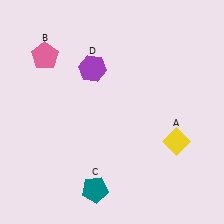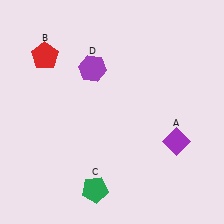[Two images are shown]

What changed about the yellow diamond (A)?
In Image 1, A is yellow. In Image 2, it changed to purple.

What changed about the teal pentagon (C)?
In Image 1, C is teal. In Image 2, it changed to green.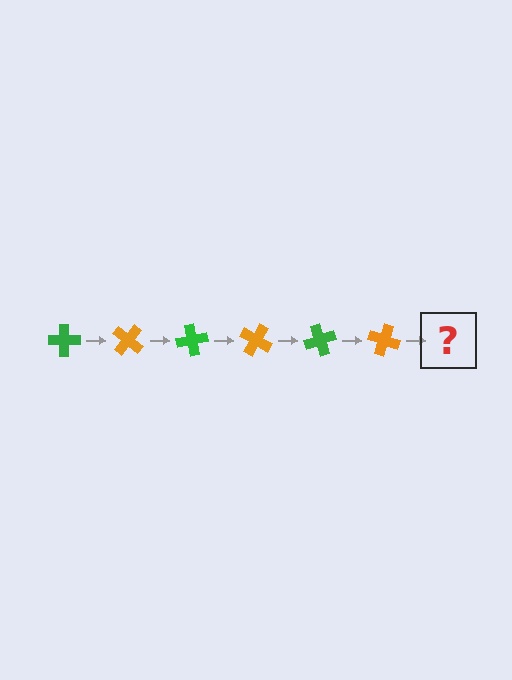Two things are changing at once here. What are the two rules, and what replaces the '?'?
The two rules are that it rotates 40 degrees each step and the color cycles through green and orange. The '?' should be a green cross, rotated 240 degrees from the start.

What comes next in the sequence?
The next element should be a green cross, rotated 240 degrees from the start.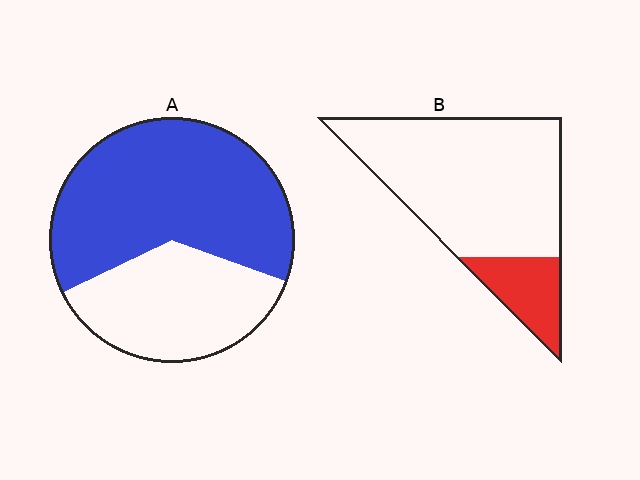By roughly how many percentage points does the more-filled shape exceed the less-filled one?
By roughly 45 percentage points (A over B).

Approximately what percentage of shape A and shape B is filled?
A is approximately 65% and B is approximately 20%.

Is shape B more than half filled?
No.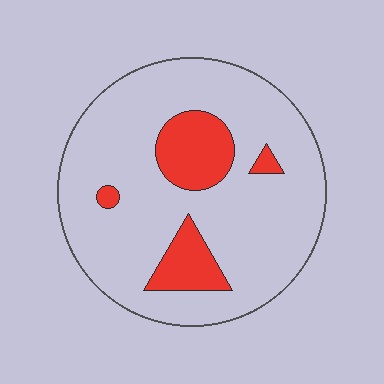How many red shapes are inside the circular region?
4.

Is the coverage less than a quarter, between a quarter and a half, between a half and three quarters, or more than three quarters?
Less than a quarter.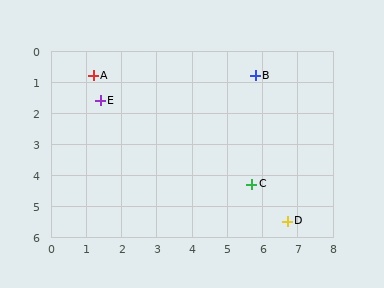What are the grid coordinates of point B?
Point B is at approximately (5.8, 0.8).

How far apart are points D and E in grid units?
Points D and E are about 6.6 grid units apart.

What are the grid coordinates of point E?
Point E is at approximately (1.4, 1.6).